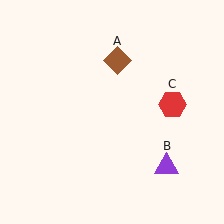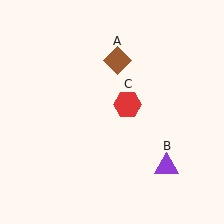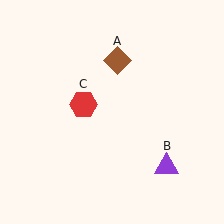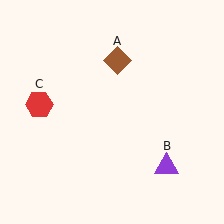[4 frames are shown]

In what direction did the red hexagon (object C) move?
The red hexagon (object C) moved left.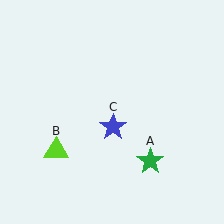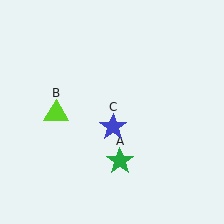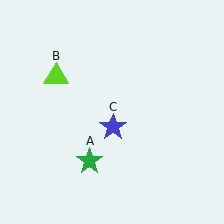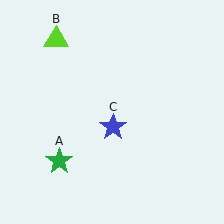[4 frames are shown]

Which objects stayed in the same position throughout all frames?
Blue star (object C) remained stationary.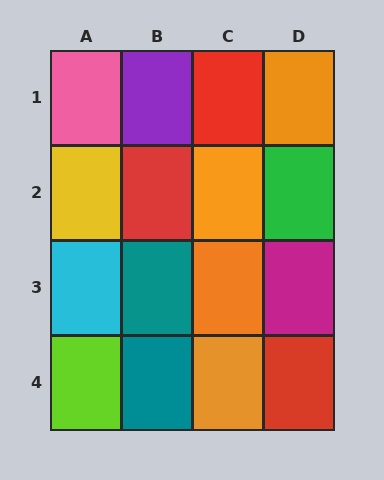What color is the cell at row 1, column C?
Red.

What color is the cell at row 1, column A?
Pink.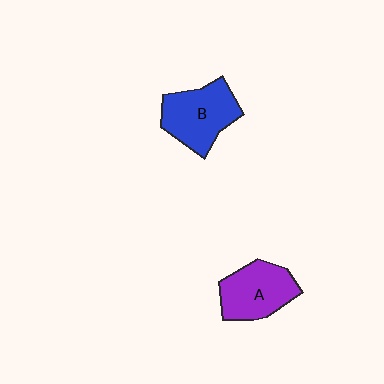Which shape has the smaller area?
Shape A (purple).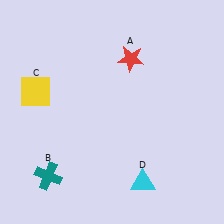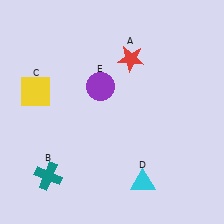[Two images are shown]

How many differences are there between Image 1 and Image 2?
There is 1 difference between the two images.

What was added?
A purple circle (E) was added in Image 2.